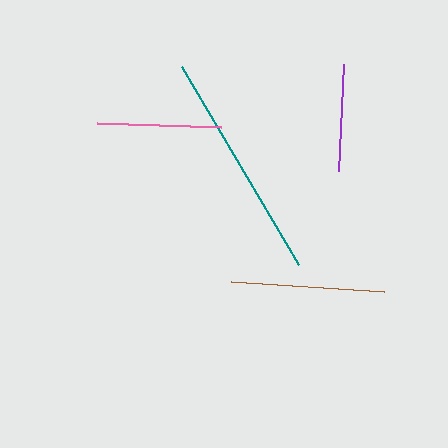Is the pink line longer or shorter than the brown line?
The brown line is longer than the pink line.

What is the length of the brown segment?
The brown segment is approximately 153 pixels long.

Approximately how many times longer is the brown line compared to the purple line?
The brown line is approximately 1.4 times the length of the purple line.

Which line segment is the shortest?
The purple line is the shortest at approximately 107 pixels.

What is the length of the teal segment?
The teal segment is approximately 230 pixels long.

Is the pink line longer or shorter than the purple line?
The pink line is longer than the purple line.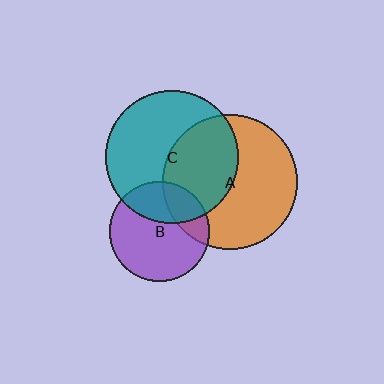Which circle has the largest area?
Circle A (orange).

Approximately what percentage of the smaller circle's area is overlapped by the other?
Approximately 30%.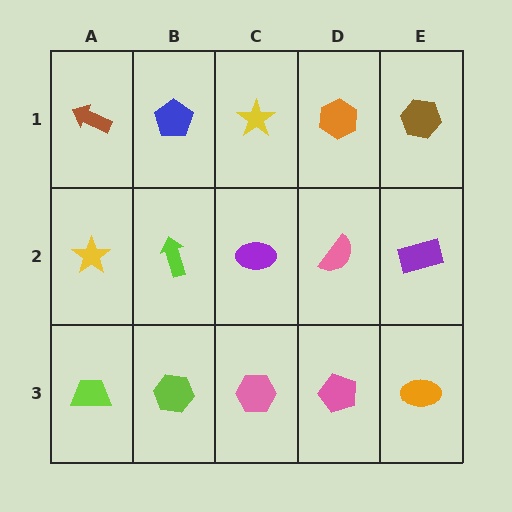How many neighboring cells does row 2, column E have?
3.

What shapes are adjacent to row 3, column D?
A pink semicircle (row 2, column D), a pink hexagon (row 3, column C), an orange ellipse (row 3, column E).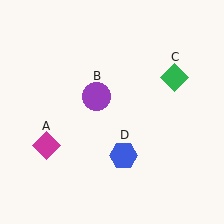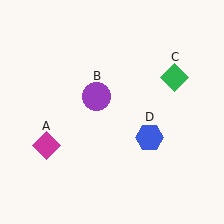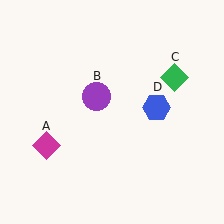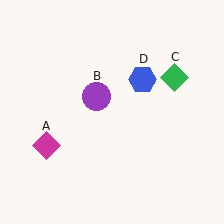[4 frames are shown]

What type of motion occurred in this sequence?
The blue hexagon (object D) rotated counterclockwise around the center of the scene.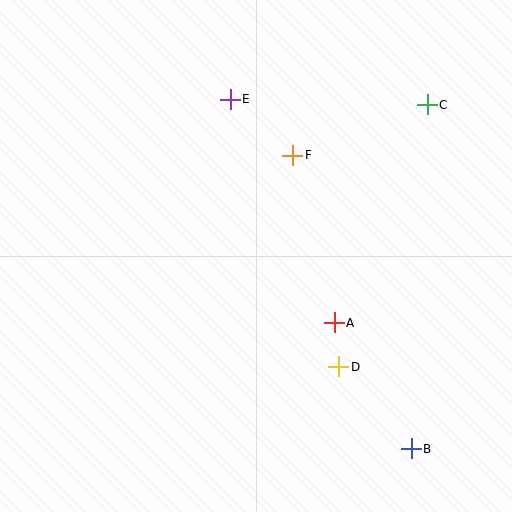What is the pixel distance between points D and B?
The distance between D and B is 110 pixels.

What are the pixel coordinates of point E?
Point E is at (230, 99).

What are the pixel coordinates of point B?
Point B is at (411, 449).